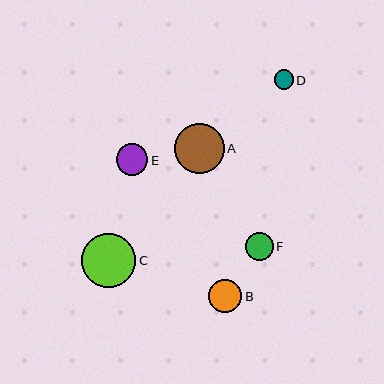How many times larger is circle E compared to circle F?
Circle E is approximately 1.1 times the size of circle F.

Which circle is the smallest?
Circle D is the smallest with a size of approximately 19 pixels.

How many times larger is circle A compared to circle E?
Circle A is approximately 1.6 times the size of circle E.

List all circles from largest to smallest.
From largest to smallest: C, A, B, E, F, D.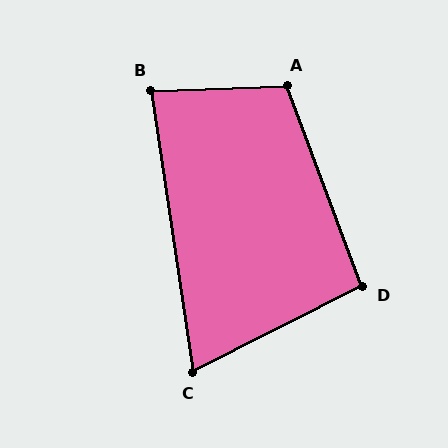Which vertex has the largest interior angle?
A, at approximately 108 degrees.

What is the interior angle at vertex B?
Approximately 84 degrees (acute).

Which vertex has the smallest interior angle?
C, at approximately 72 degrees.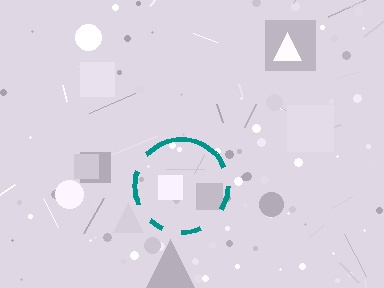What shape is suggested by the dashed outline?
The dashed outline suggests a circle.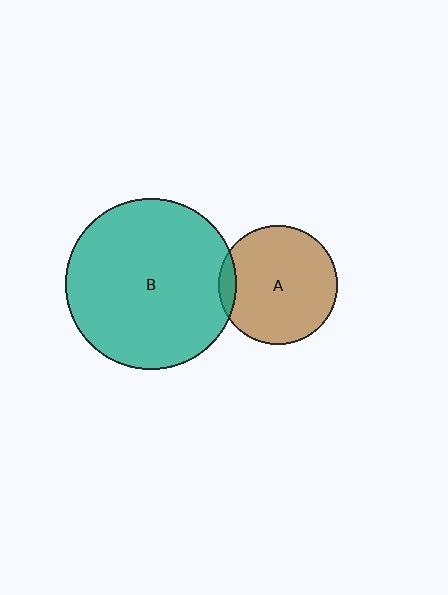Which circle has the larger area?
Circle B (teal).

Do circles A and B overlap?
Yes.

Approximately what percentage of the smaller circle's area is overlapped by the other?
Approximately 10%.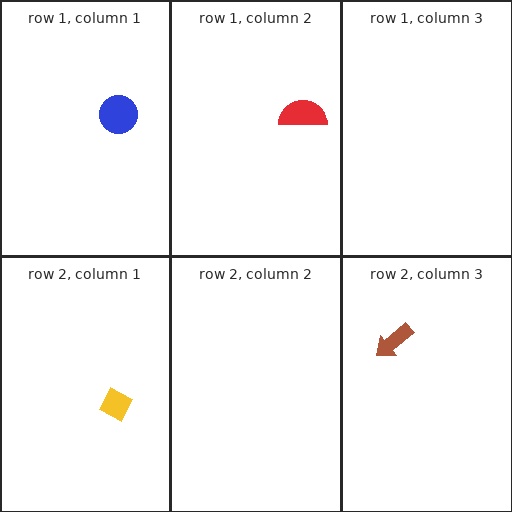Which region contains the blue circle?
The row 1, column 1 region.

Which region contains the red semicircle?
The row 1, column 2 region.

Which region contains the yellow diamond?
The row 2, column 1 region.